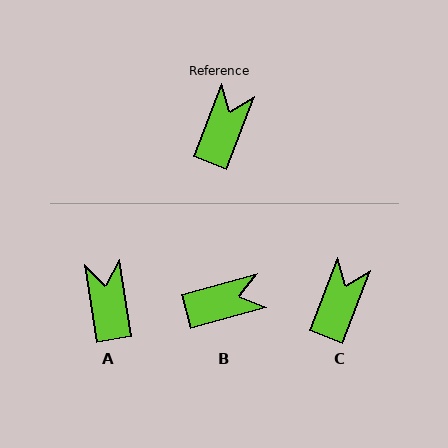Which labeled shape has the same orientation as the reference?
C.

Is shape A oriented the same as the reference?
No, it is off by about 30 degrees.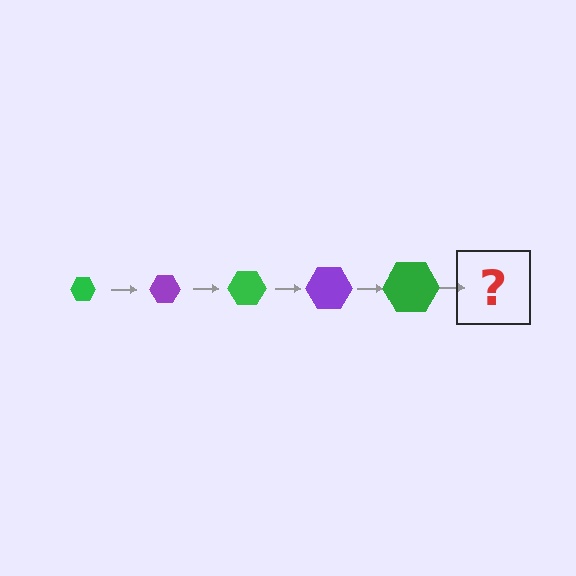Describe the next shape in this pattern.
It should be a purple hexagon, larger than the previous one.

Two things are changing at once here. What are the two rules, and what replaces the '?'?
The two rules are that the hexagon grows larger each step and the color cycles through green and purple. The '?' should be a purple hexagon, larger than the previous one.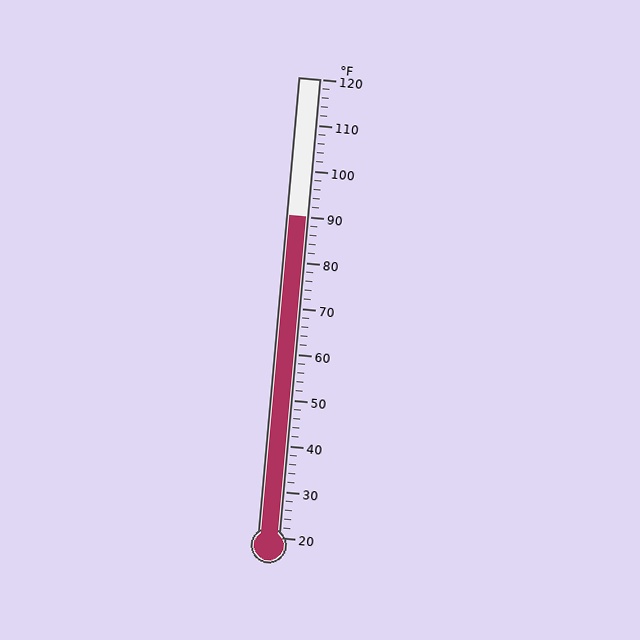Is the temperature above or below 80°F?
The temperature is above 80°F.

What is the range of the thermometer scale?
The thermometer scale ranges from 20°F to 120°F.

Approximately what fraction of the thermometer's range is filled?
The thermometer is filled to approximately 70% of its range.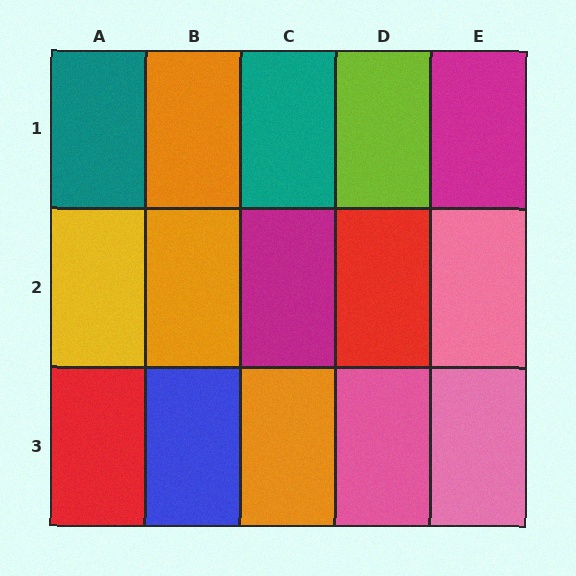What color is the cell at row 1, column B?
Orange.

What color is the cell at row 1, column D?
Lime.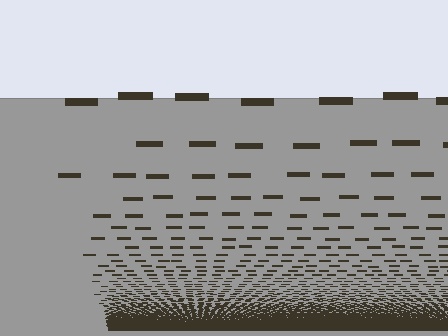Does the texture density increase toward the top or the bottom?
Density increases toward the bottom.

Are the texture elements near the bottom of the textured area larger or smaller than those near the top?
Smaller. The gradient is inverted — elements near the bottom are smaller and denser.